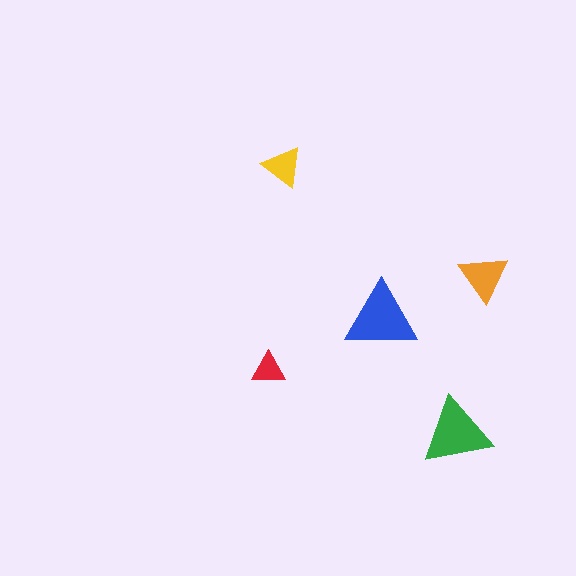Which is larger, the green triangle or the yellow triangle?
The green one.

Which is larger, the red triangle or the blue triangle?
The blue one.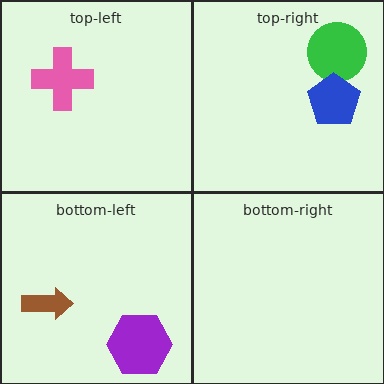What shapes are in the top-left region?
The pink cross.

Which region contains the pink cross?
The top-left region.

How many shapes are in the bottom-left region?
2.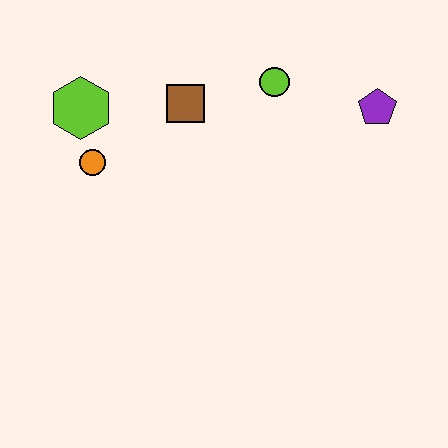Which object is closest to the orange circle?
The lime hexagon is closest to the orange circle.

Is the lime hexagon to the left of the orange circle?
Yes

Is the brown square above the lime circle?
No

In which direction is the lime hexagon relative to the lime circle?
The lime hexagon is to the left of the lime circle.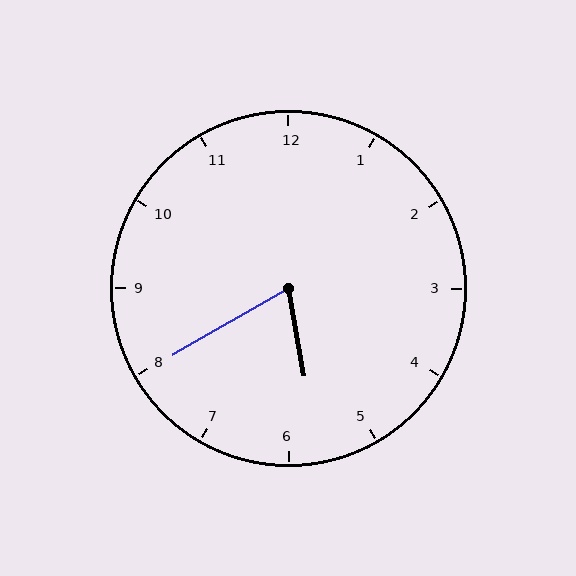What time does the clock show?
5:40.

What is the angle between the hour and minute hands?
Approximately 70 degrees.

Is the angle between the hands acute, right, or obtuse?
It is acute.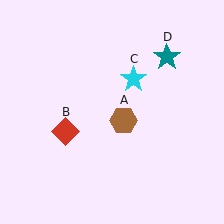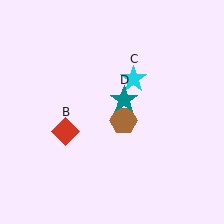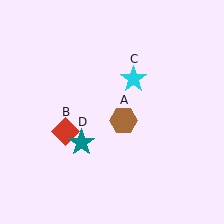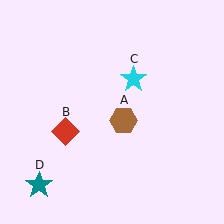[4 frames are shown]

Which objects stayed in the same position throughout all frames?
Brown hexagon (object A) and red diamond (object B) and cyan star (object C) remained stationary.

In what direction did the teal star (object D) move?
The teal star (object D) moved down and to the left.